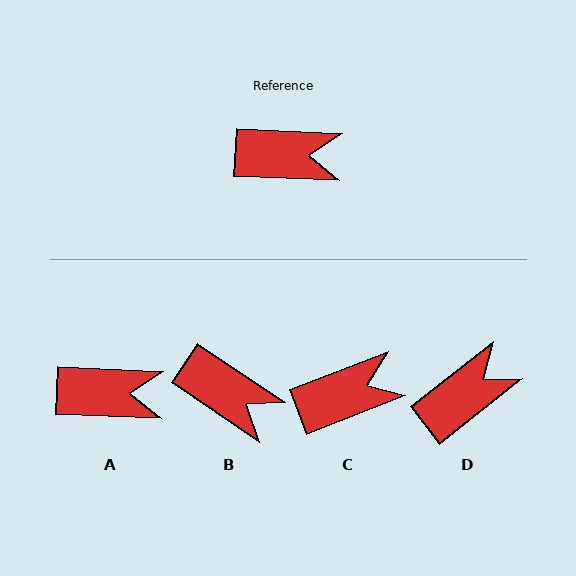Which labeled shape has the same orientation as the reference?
A.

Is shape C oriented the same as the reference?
No, it is off by about 24 degrees.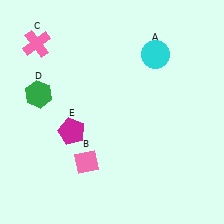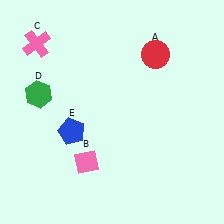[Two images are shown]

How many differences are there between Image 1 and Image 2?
There are 2 differences between the two images.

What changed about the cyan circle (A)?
In Image 1, A is cyan. In Image 2, it changed to red.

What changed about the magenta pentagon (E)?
In Image 1, E is magenta. In Image 2, it changed to blue.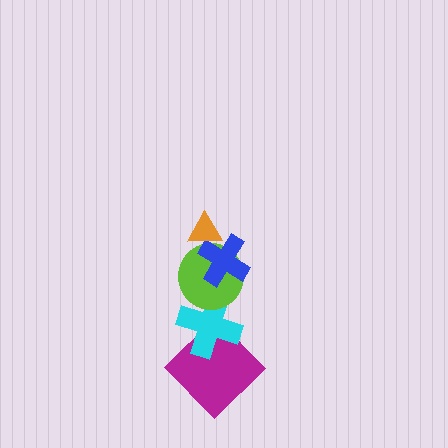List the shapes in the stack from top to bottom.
From top to bottom: the orange triangle, the blue cross, the lime circle, the cyan cross, the magenta diamond.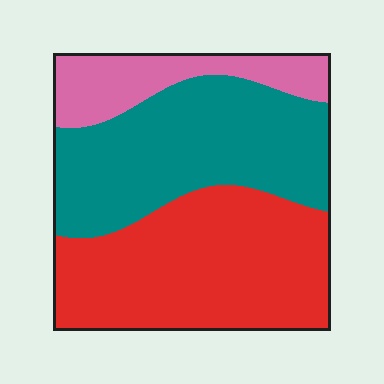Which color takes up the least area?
Pink, at roughly 15%.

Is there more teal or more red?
Red.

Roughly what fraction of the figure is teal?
Teal covers 40% of the figure.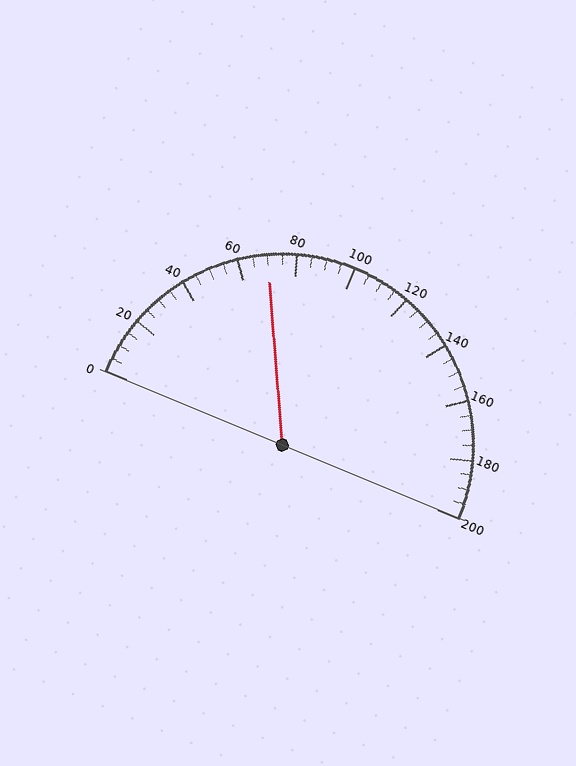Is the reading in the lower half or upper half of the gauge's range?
The reading is in the lower half of the range (0 to 200).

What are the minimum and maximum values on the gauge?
The gauge ranges from 0 to 200.